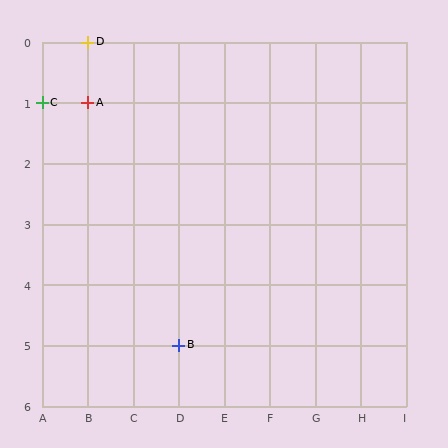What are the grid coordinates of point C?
Point C is at grid coordinates (A, 1).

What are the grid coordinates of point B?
Point B is at grid coordinates (D, 5).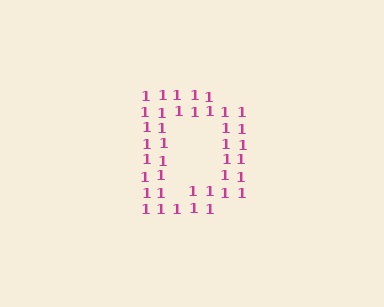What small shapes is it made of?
It is made of small digit 1's.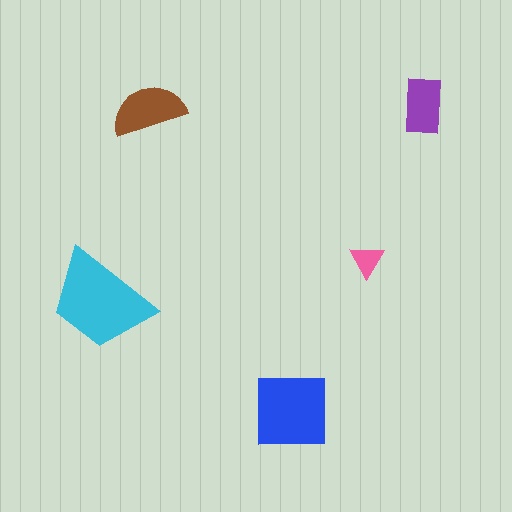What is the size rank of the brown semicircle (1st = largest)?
3rd.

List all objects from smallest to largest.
The pink triangle, the purple rectangle, the brown semicircle, the blue square, the cyan trapezoid.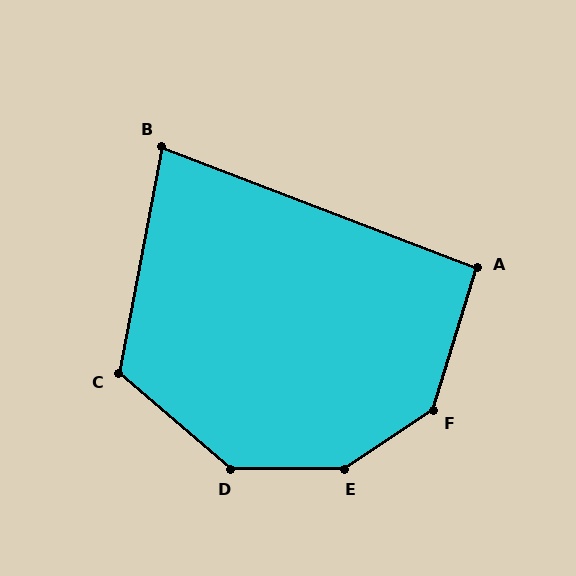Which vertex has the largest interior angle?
E, at approximately 146 degrees.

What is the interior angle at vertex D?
Approximately 140 degrees (obtuse).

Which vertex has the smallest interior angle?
B, at approximately 80 degrees.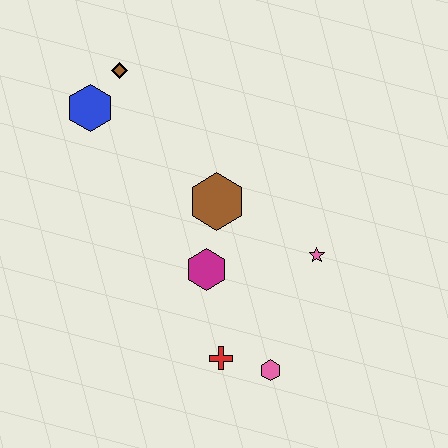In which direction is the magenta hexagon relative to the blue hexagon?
The magenta hexagon is below the blue hexagon.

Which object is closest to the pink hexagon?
The red cross is closest to the pink hexagon.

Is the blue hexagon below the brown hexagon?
No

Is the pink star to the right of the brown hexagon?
Yes